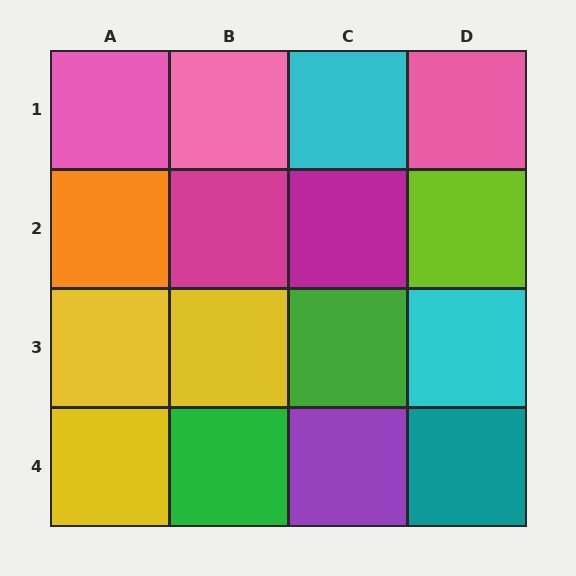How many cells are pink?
3 cells are pink.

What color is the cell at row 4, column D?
Teal.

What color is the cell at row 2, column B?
Magenta.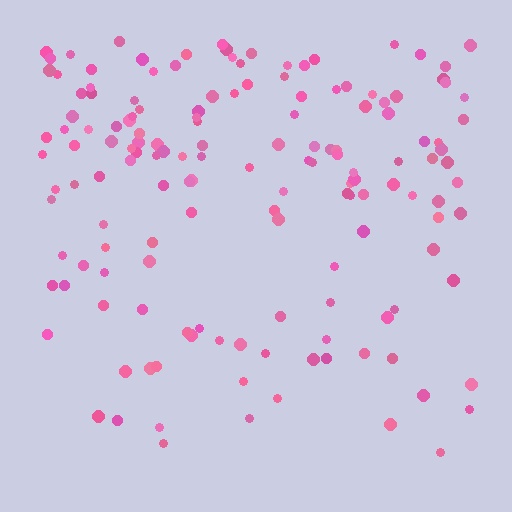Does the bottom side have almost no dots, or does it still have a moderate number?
Still a moderate number, just noticeably fewer than the top.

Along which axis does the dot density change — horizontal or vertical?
Vertical.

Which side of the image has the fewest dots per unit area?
The bottom.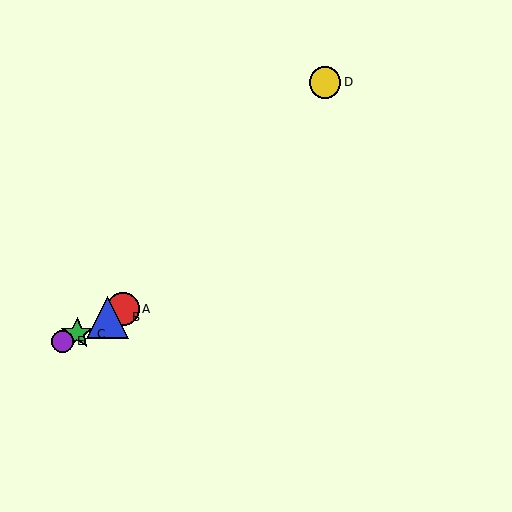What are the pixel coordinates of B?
Object B is at (108, 317).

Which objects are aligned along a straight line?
Objects A, B, C, E are aligned along a straight line.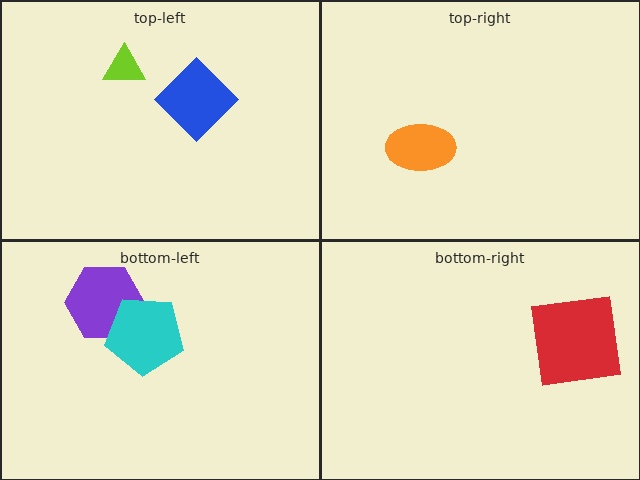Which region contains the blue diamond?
The top-left region.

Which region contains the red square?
The bottom-right region.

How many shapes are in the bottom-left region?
2.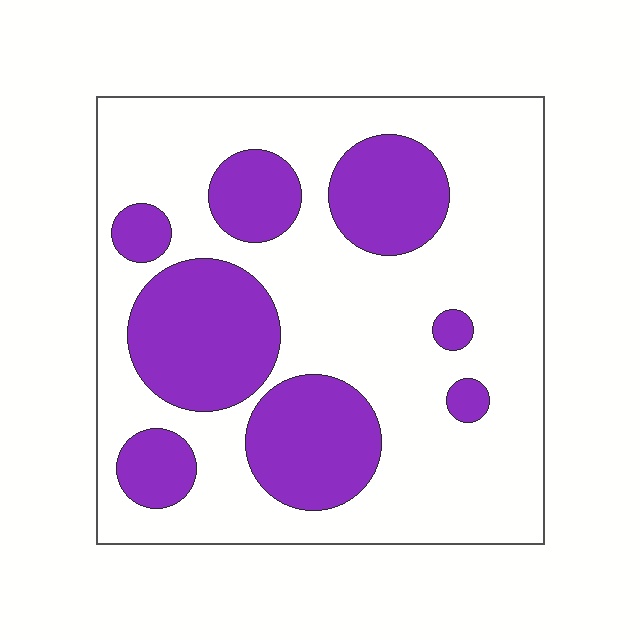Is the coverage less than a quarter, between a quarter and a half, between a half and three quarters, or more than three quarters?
Between a quarter and a half.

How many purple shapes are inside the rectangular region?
8.